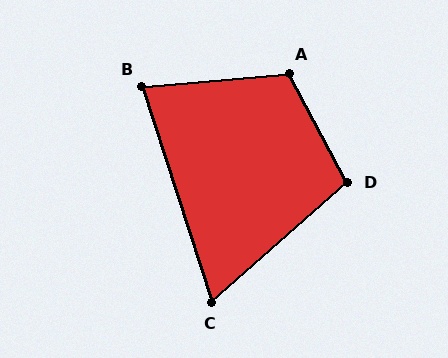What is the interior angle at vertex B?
Approximately 77 degrees (acute).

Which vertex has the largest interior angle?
A, at approximately 113 degrees.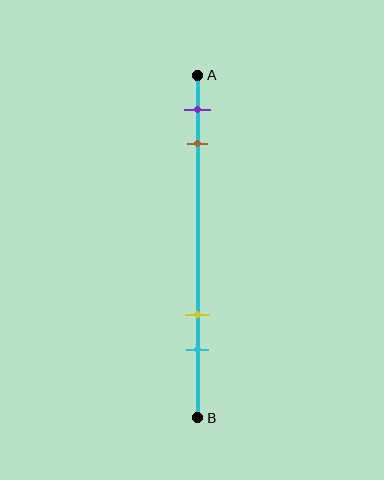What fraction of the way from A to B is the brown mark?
The brown mark is approximately 20% (0.2) of the way from A to B.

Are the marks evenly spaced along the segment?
No, the marks are not evenly spaced.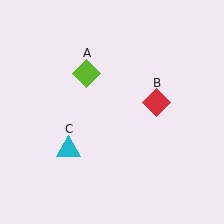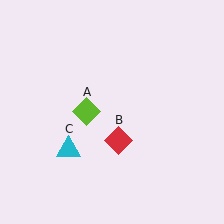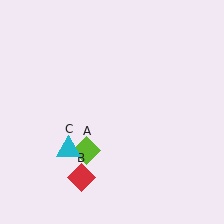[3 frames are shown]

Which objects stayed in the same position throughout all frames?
Cyan triangle (object C) remained stationary.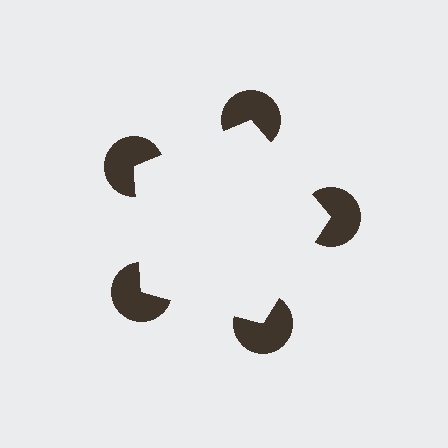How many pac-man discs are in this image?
There are 5 — one at each vertex of the illusory pentagon.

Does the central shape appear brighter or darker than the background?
It typically appears slightly brighter than the background, even though no actual brightness change is drawn.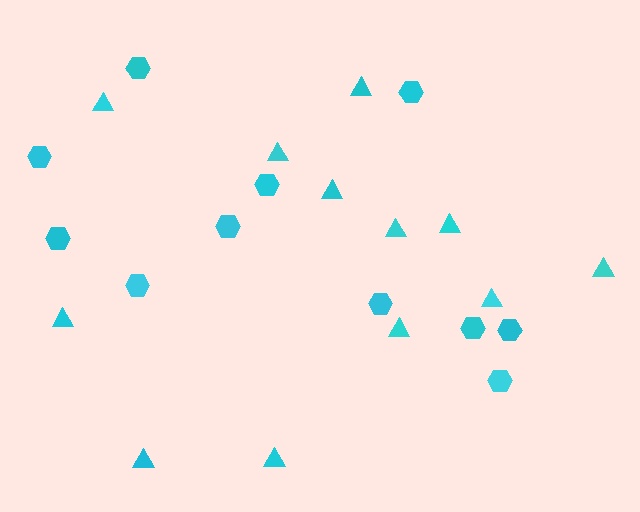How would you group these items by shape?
There are 2 groups: one group of triangles (12) and one group of hexagons (11).